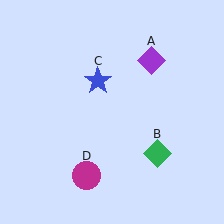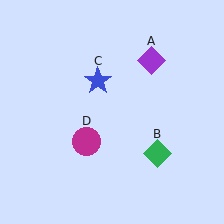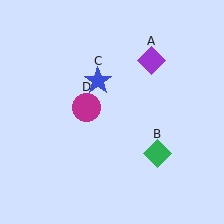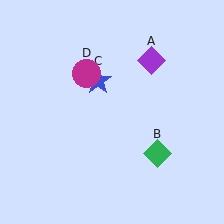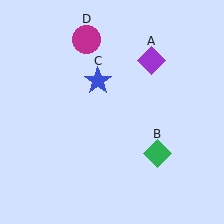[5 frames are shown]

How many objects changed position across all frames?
1 object changed position: magenta circle (object D).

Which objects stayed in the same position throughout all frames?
Purple diamond (object A) and green diamond (object B) and blue star (object C) remained stationary.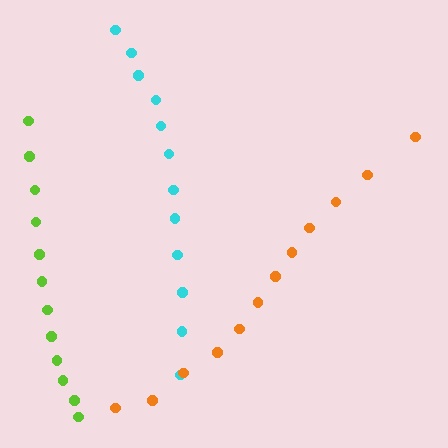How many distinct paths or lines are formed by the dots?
There are 3 distinct paths.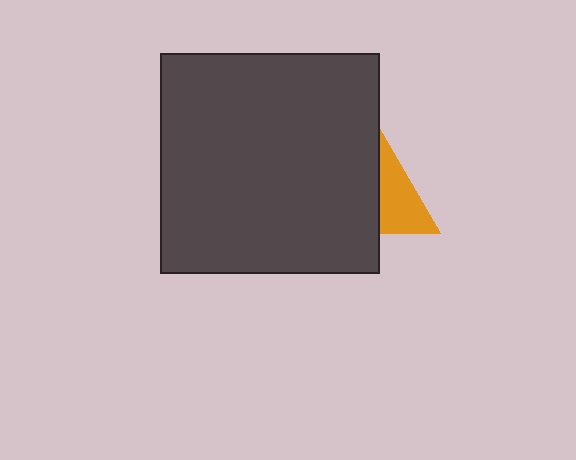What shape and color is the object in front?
The object in front is a dark gray square.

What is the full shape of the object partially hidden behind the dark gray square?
The partially hidden object is an orange triangle.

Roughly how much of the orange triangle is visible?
A small part of it is visible (roughly 44%).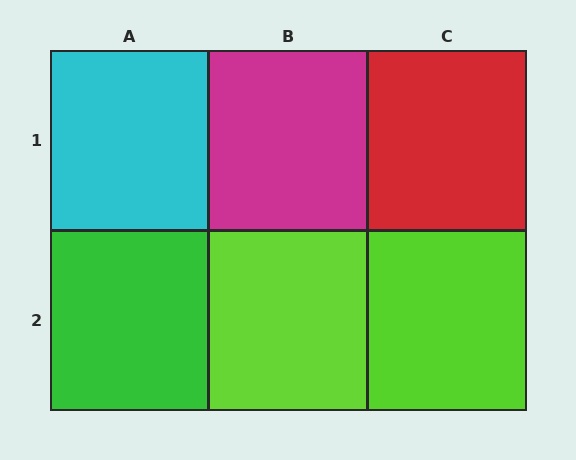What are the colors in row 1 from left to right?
Cyan, magenta, red.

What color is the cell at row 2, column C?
Lime.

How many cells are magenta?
1 cell is magenta.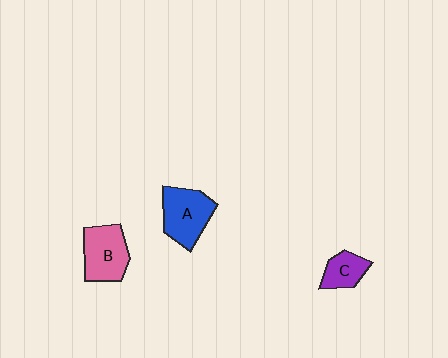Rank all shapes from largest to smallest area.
From largest to smallest: A (blue), B (pink), C (purple).